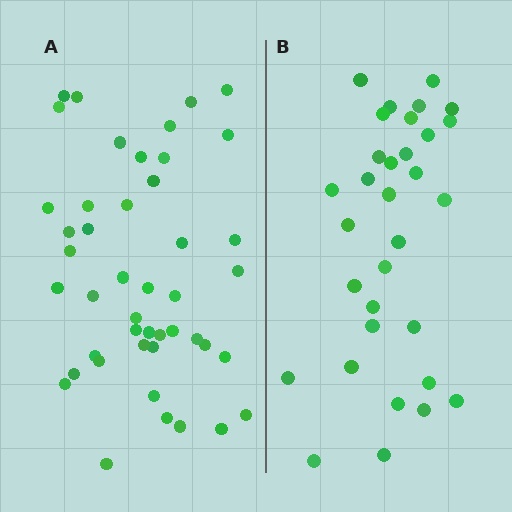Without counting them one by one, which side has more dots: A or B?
Region A (the left region) has more dots.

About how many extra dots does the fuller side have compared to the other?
Region A has approximately 15 more dots than region B.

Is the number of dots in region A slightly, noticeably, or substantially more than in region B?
Region A has noticeably more, but not dramatically so. The ratio is roughly 1.4 to 1.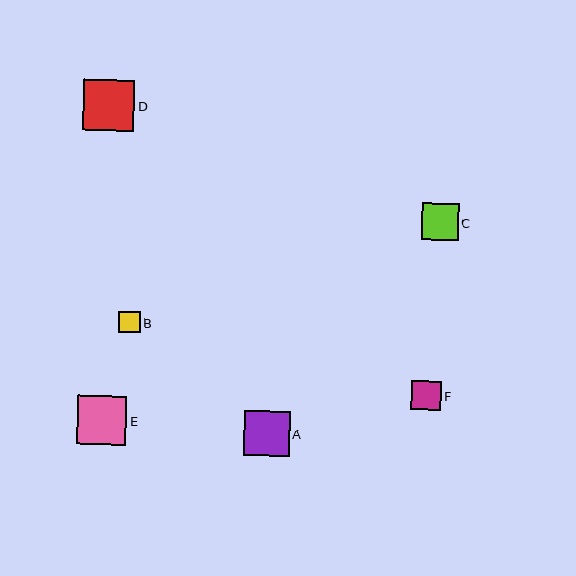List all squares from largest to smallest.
From largest to smallest: D, E, A, C, F, B.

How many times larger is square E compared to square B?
Square E is approximately 2.3 times the size of square B.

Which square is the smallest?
Square B is the smallest with a size of approximately 21 pixels.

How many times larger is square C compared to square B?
Square C is approximately 1.7 times the size of square B.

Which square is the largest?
Square D is the largest with a size of approximately 51 pixels.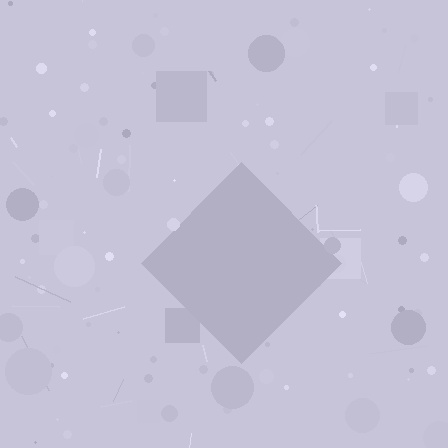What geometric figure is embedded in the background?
A diamond is embedded in the background.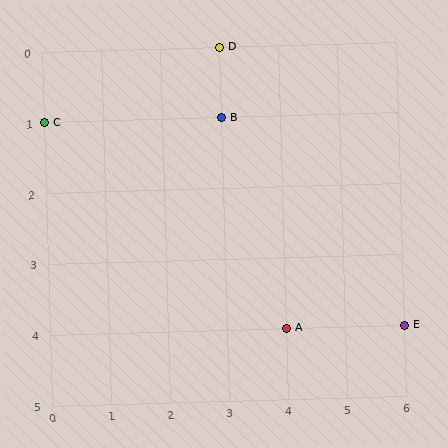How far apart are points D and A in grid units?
Points D and A are 1 column and 4 rows apart (about 4.1 grid units diagonally).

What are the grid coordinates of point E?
Point E is at grid coordinates (6, 4).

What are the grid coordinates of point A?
Point A is at grid coordinates (4, 4).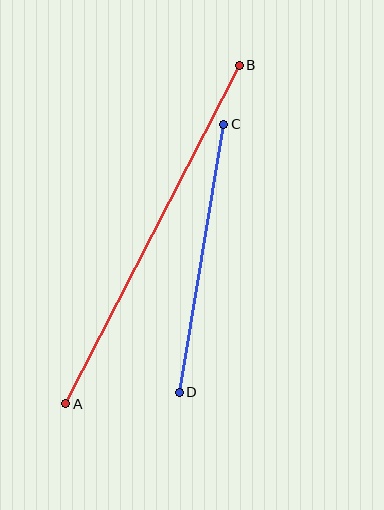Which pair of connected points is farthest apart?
Points A and B are farthest apart.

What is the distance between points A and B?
The distance is approximately 380 pixels.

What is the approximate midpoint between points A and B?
The midpoint is at approximately (153, 234) pixels.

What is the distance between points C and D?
The distance is approximately 272 pixels.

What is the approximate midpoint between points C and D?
The midpoint is at approximately (202, 258) pixels.